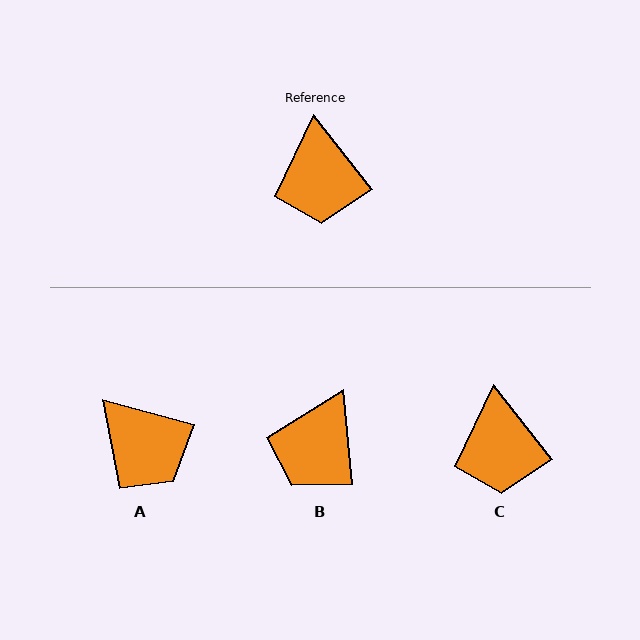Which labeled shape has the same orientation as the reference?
C.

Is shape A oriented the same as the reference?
No, it is off by about 37 degrees.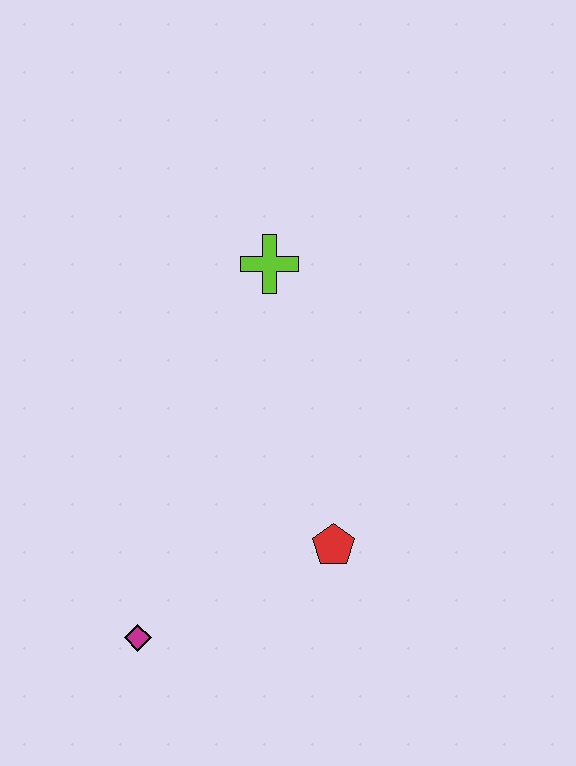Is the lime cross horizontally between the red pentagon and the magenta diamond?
Yes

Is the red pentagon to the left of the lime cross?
No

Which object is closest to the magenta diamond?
The red pentagon is closest to the magenta diamond.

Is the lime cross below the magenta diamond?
No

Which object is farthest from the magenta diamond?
The lime cross is farthest from the magenta diamond.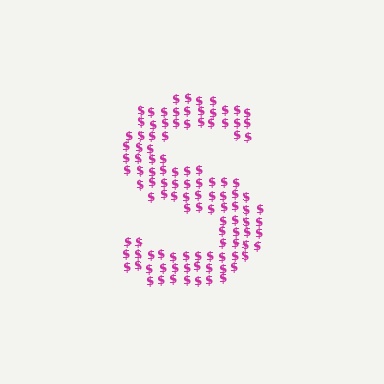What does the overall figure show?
The overall figure shows the letter S.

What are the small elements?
The small elements are dollar signs.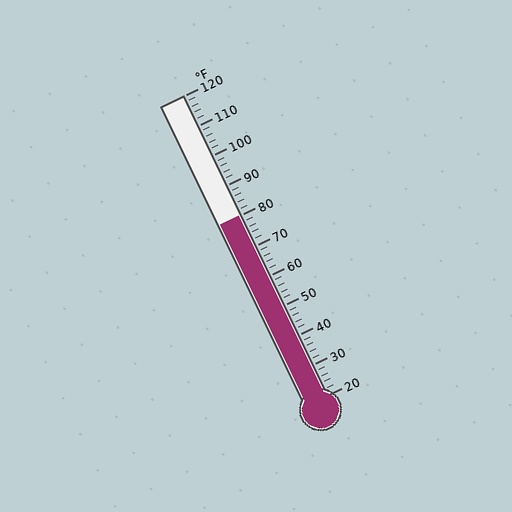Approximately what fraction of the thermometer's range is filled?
The thermometer is filled to approximately 60% of its range.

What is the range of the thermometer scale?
The thermometer scale ranges from 20°F to 120°F.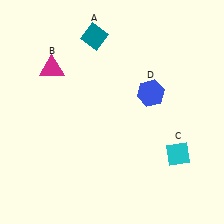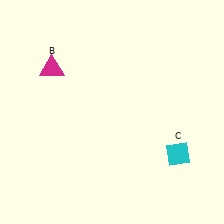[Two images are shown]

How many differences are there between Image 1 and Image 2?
There are 2 differences between the two images.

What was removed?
The blue hexagon (D), the teal diamond (A) were removed in Image 2.